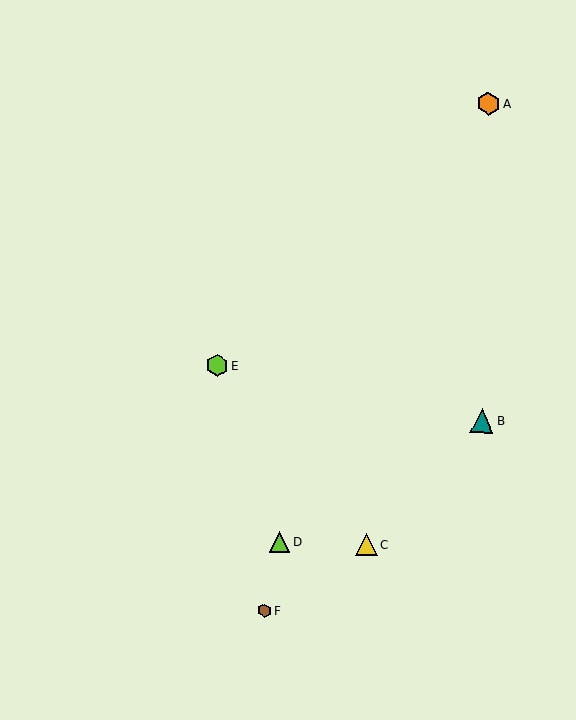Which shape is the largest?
The teal triangle (labeled B) is the largest.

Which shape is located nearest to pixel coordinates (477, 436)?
The teal triangle (labeled B) at (482, 421) is nearest to that location.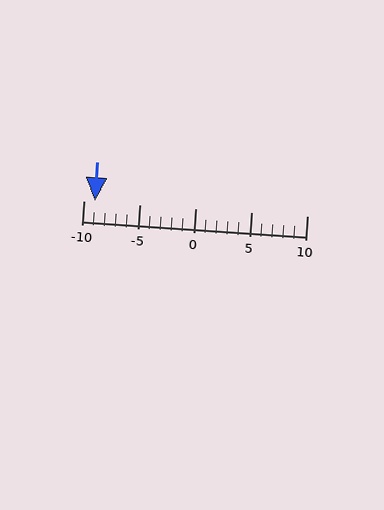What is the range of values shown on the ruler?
The ruler shows values from -10 to 10.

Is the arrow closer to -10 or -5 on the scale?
The arrow is closer to -10.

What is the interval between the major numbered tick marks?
The major tick marks are spaced 5 units apart.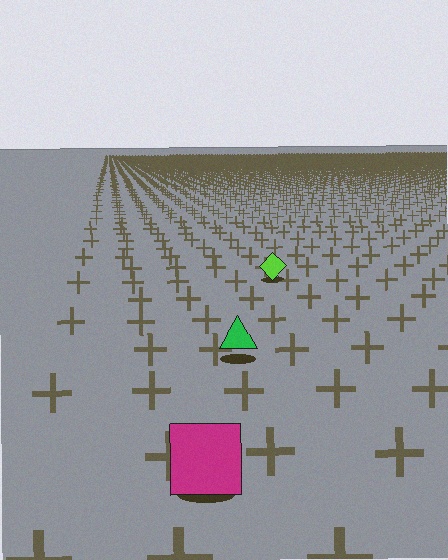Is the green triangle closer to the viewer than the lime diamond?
Yes. The green triangle is closer — you can tell from the texture gradient: the ground texture is coarser near it.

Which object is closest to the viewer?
The magenta square is closest. The texture marks near it are larger and more spread out.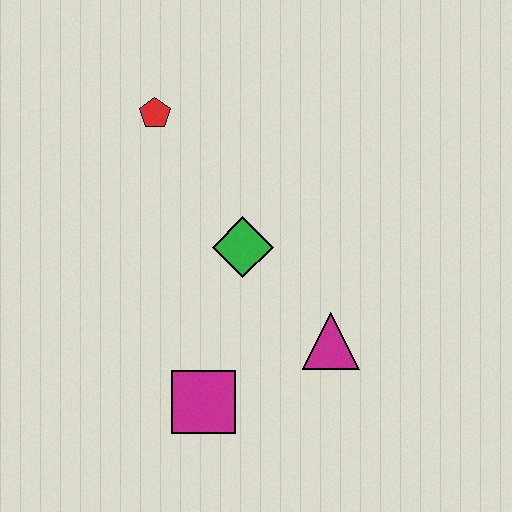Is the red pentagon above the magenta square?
Yes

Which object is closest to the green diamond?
The magenta triangle is closest to the green diamond.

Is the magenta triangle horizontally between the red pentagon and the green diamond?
No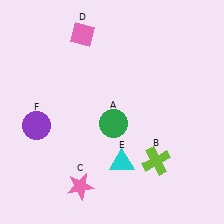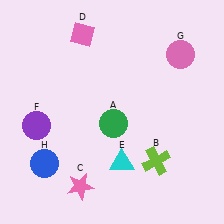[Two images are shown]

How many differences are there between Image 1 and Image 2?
There are 2 differences between the two images.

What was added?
A pink circle (G), a blue circle (H) were added in Image 2.